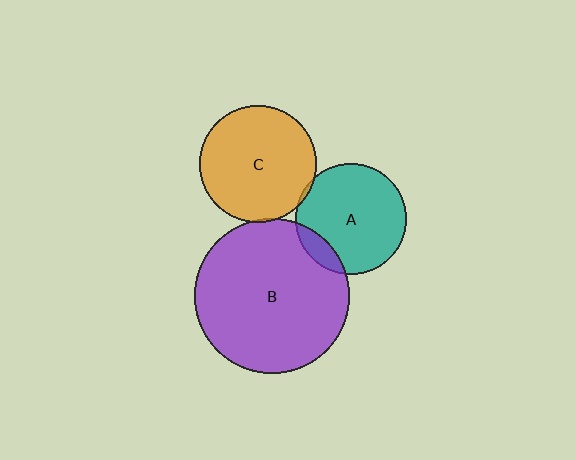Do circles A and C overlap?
Yes.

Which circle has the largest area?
Circle B (purple).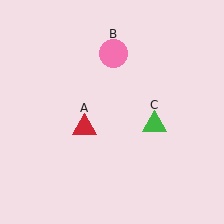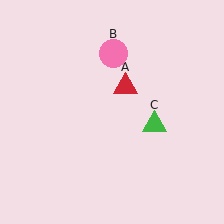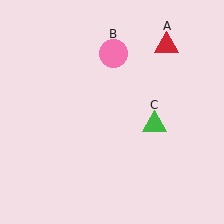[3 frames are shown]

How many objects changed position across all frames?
1 object changed position: red triangle (object A).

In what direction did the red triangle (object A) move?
The red triangle (object A) moved up and to the right.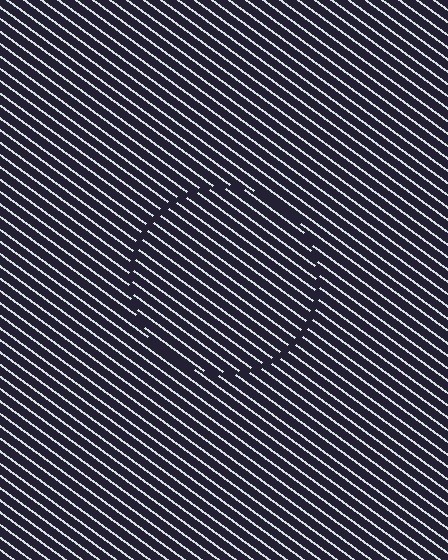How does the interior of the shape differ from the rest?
The interior of the shape contains the same grating, shifted by half a period — the contour is defined by the phase discontinuity where line-ends from the inner and outer gratings abut.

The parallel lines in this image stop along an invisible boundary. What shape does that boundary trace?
An illusory circle. The interior of the shape contains the same grating, shifted by half a period — the contour is defined by the phase discontinuity where line-ends from the inner and outer gratings abut.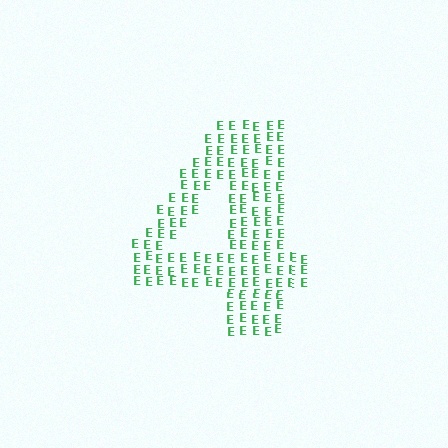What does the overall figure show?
The overall figure shows the digit 4.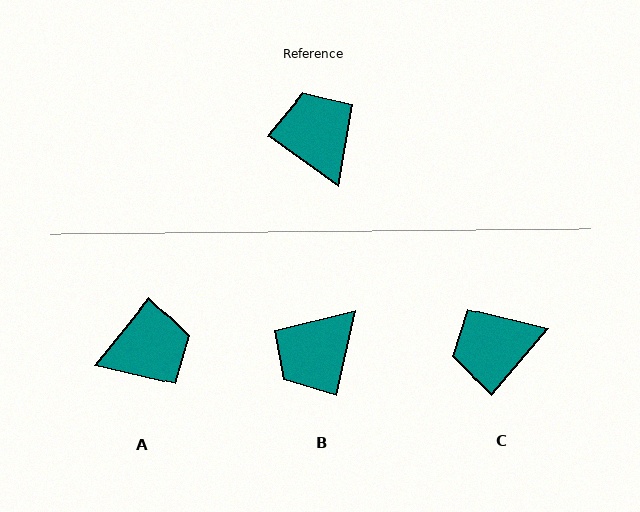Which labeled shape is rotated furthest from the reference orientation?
B, about 113 degrees away.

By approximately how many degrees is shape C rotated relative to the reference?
Approximately 85 degrees counter-clockwise.